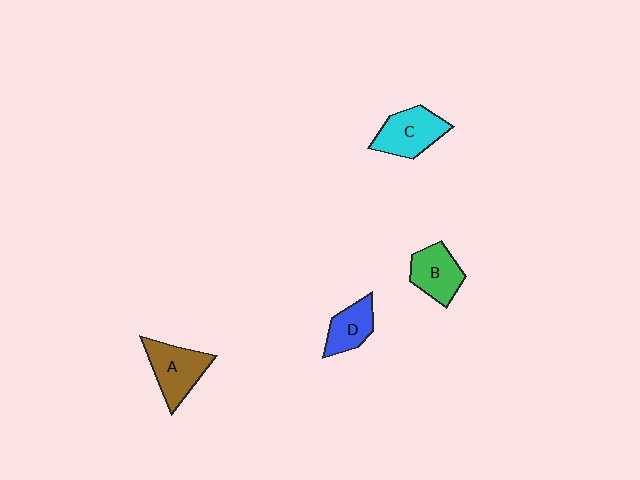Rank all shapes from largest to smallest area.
From largest to smallest: A (brown), C (cyan), B (green), D (blue).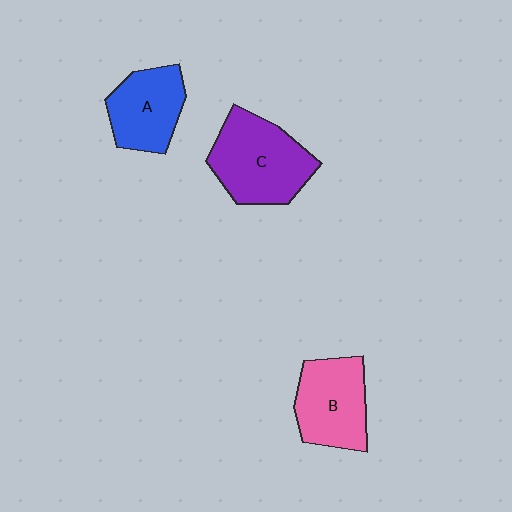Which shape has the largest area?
Shape C (purple).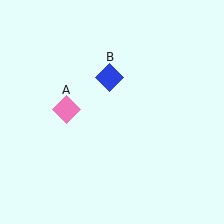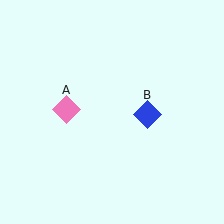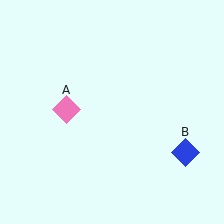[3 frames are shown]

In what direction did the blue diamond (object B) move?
The blue diamond (object B) moved down and to the right.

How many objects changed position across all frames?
1 object changed position: blue diamond (object B).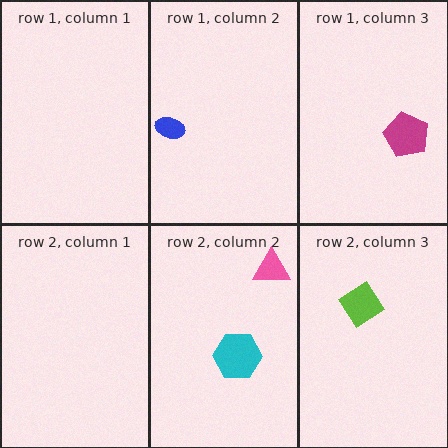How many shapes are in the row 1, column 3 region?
1.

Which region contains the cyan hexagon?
The row 2, column 2 region.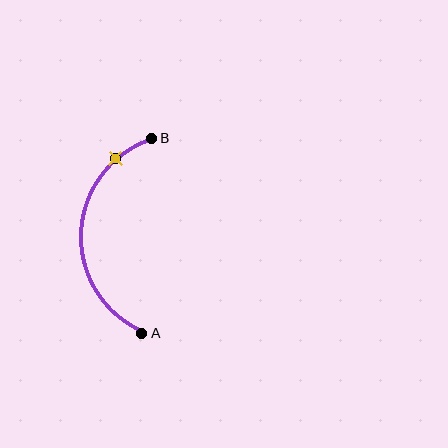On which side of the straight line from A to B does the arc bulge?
The arc bulges to the left of the straight line connecting A and B.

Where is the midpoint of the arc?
The arc midpoint is the point on the curve farthest from the straight line joining A and B. It sits to the left of that line.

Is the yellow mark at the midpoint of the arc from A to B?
No. The yellow mark lies on the arc but is closer to endpoint B. The arc midpoint would be at the point on the curve equidistant along the arc from both A and B.